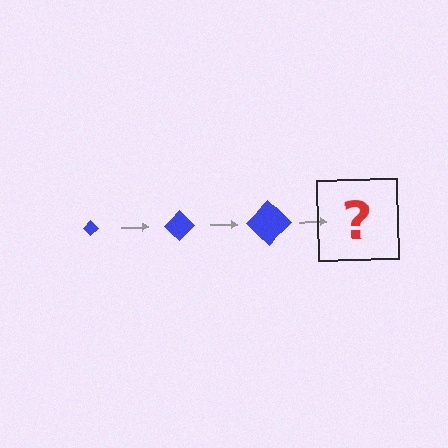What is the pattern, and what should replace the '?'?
The pattern is that the diamond gets progressively larger each step. The '?' should be a blue diamond, larger than the previous one.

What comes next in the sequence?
The next element should be a blue diamond, larger than the previous one.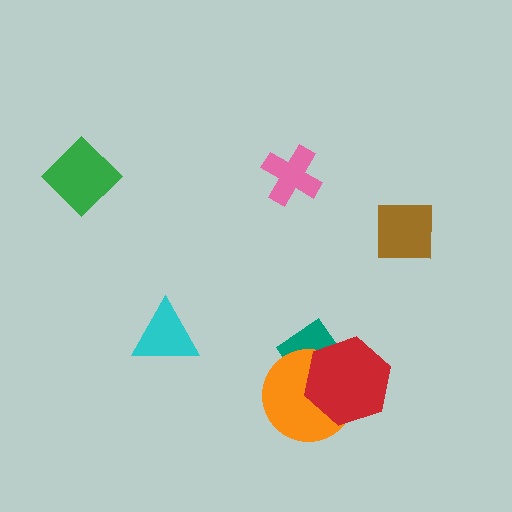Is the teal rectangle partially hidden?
Yes, it is partially covered by another shape.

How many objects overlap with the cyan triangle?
0 objects overlap with the cyan triangle.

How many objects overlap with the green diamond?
0 objects overlap with the green diamond.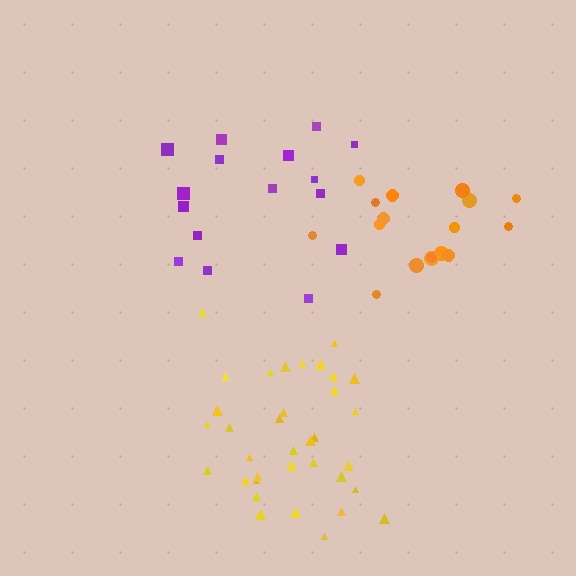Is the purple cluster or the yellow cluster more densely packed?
Yellow.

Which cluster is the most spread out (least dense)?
Purple.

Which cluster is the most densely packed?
Yellow.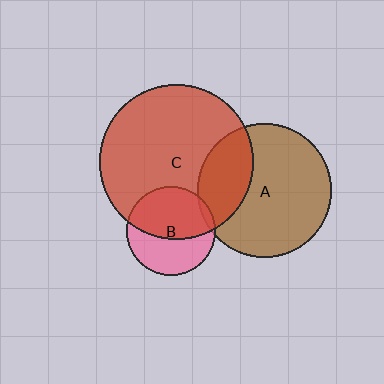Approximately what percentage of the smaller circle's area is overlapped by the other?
Approximately 30%.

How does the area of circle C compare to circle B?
Approximately 3.0 times.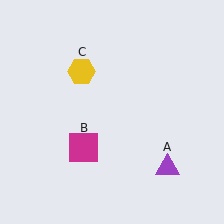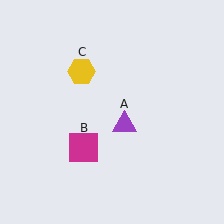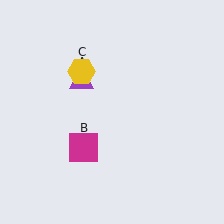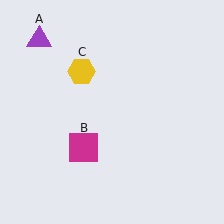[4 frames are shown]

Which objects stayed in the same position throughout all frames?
Magenta square (object B) and yellow hexagon (object C) remained stationary.